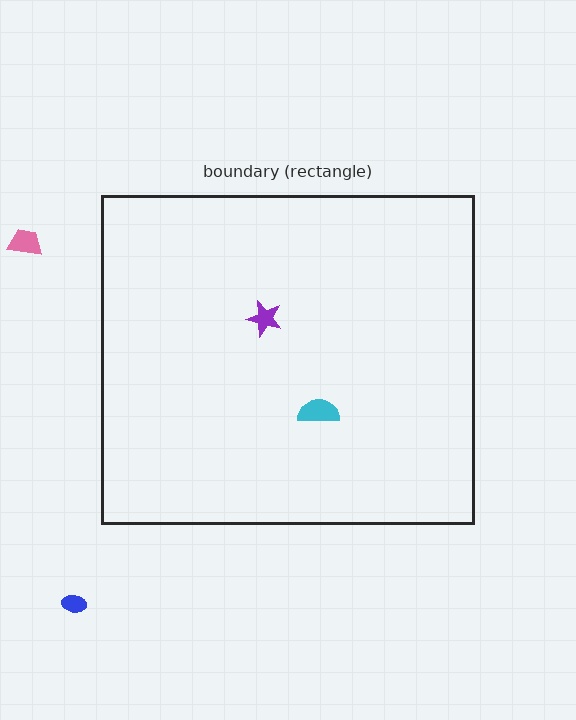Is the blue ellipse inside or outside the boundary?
Outside.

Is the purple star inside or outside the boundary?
Inside.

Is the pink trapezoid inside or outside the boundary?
Outside.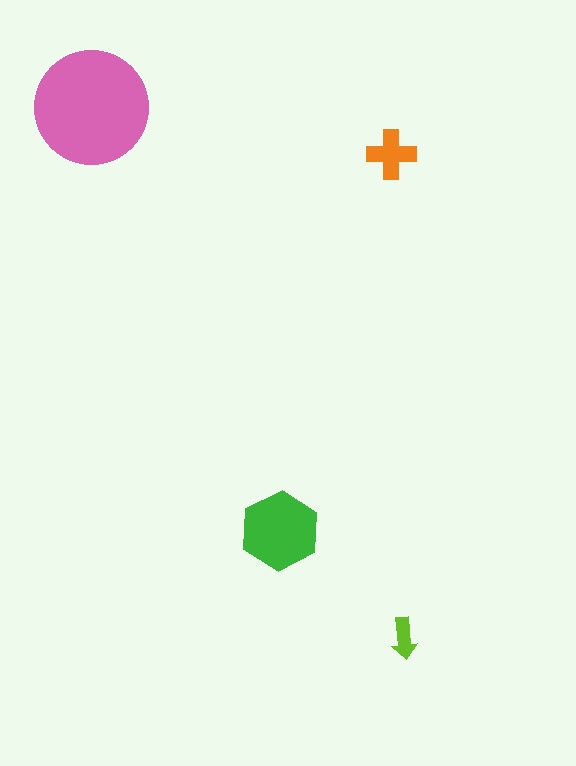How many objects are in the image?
There are 4 objects in the image.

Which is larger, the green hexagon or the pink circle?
The pink circle.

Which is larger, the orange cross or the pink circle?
The pink circle.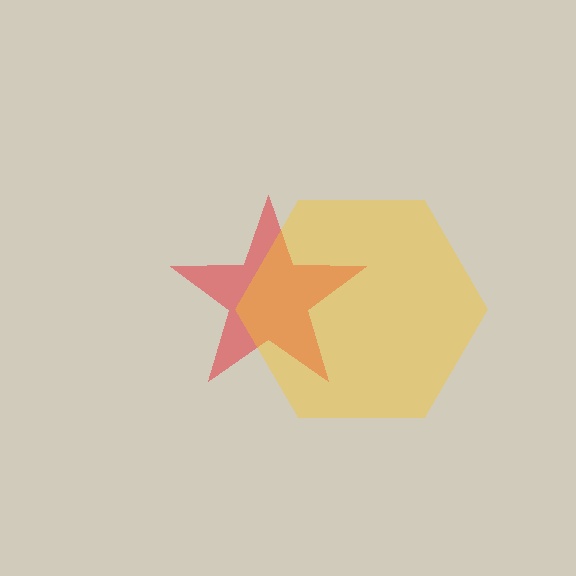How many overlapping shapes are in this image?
There are 2 overlapping shapes in the image.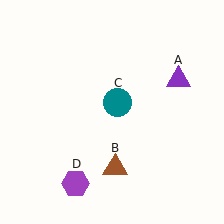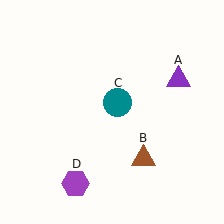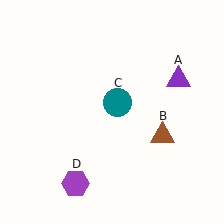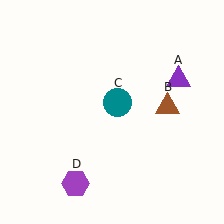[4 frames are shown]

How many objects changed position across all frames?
1 object changed position: brown triangle (object B).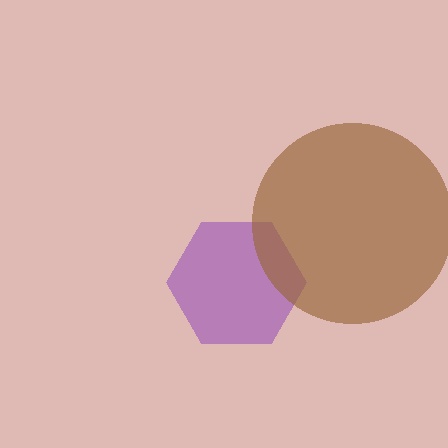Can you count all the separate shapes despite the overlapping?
Yes, there are 2 separate shapes.